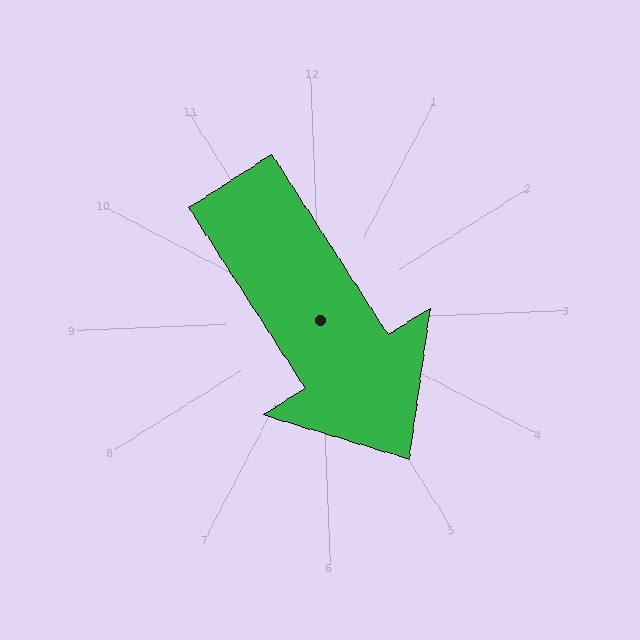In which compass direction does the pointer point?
Southeast.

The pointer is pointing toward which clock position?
Roughly 5 o'clock.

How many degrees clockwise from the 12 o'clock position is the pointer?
Approximately 150 degrees.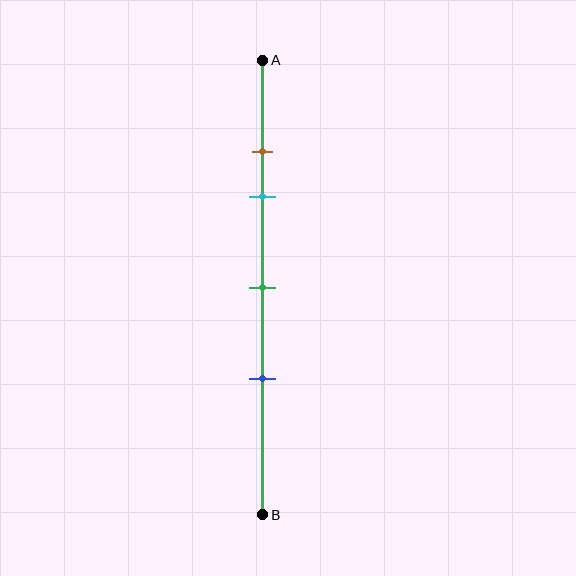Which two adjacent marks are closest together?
The brown and cyan marks are the closest adjacent pair.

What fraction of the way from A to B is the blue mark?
The blue mark is approximately 70% (0.7) of the way from A to B.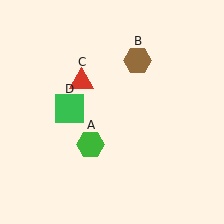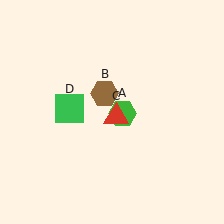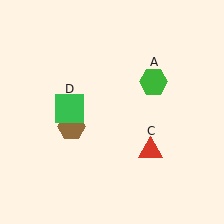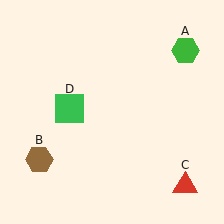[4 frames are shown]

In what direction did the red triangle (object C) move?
The red triangle (object C) moved down and to the right.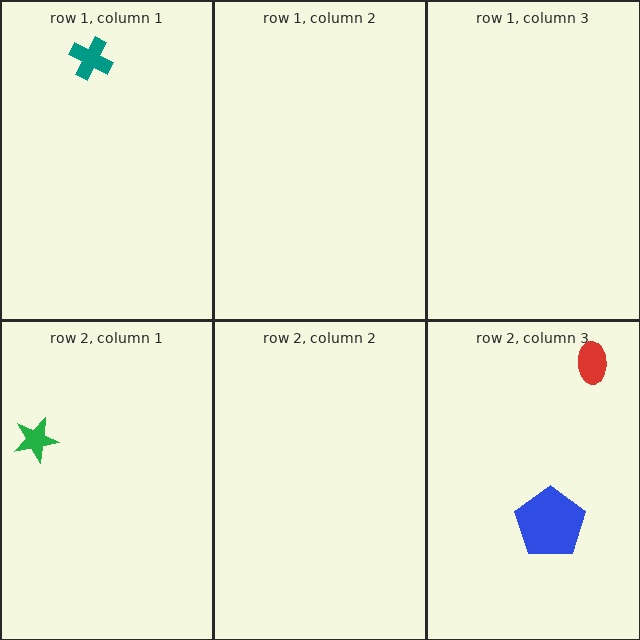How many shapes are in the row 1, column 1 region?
1.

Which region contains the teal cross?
The row 1, column 1 region.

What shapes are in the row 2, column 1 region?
The green star.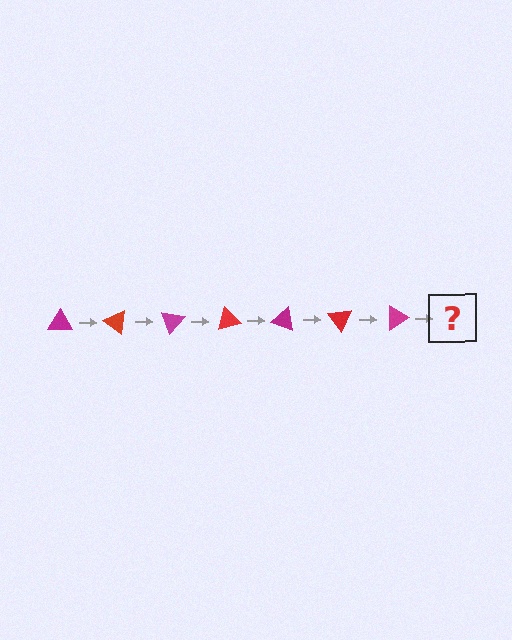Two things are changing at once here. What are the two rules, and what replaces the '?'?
The two rules are that it rotates 35 degrees each step and the color cycles through magenta and red. The '?' should be a red triangle, rotated 245 degrees from the start.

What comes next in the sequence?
The next element should be a red triangle, rotated 245 degrees from the start.